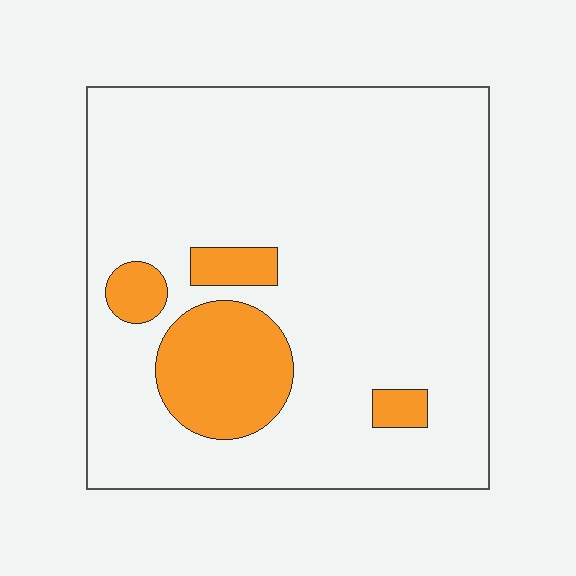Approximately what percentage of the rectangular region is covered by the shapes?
Approximately 15%.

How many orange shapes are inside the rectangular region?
4.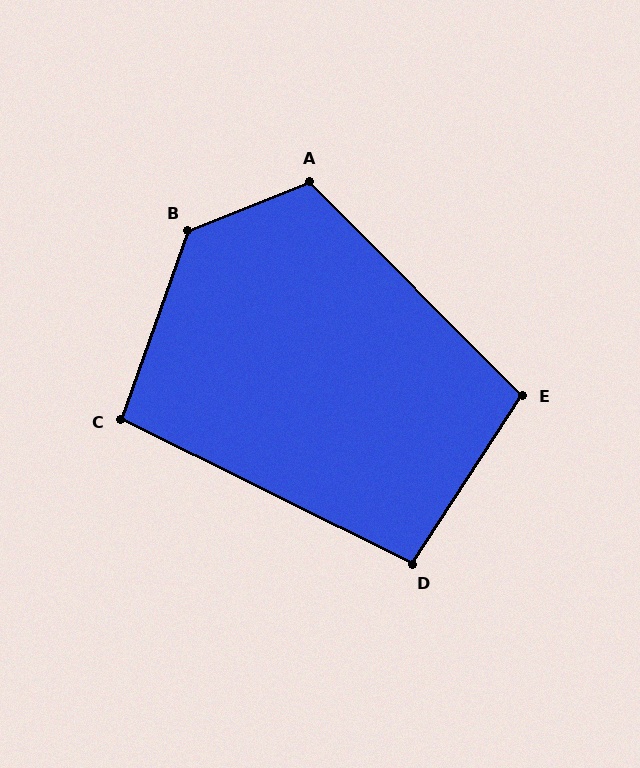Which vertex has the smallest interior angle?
D, at approximately 97 degrees.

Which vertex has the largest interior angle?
B, at approximately 131 degrees.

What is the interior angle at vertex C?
Approximately 97 degrees (obtuse).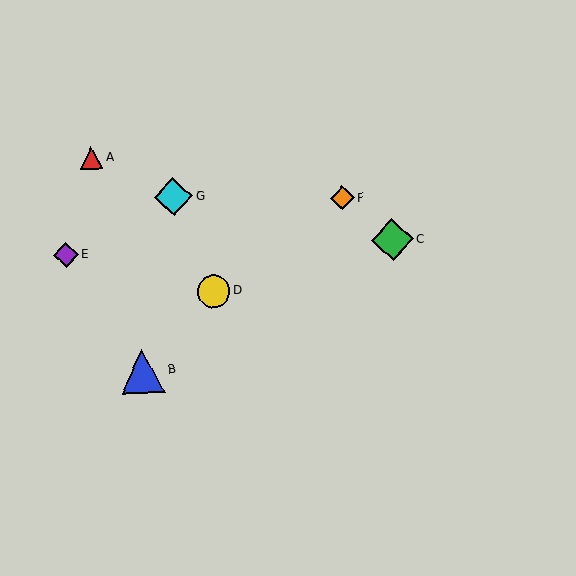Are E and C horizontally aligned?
Yes, both are at y≈255.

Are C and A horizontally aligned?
No, C is at y≈240 and A is at y≈158.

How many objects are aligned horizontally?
2 objects (C, E) are aligned horizontally.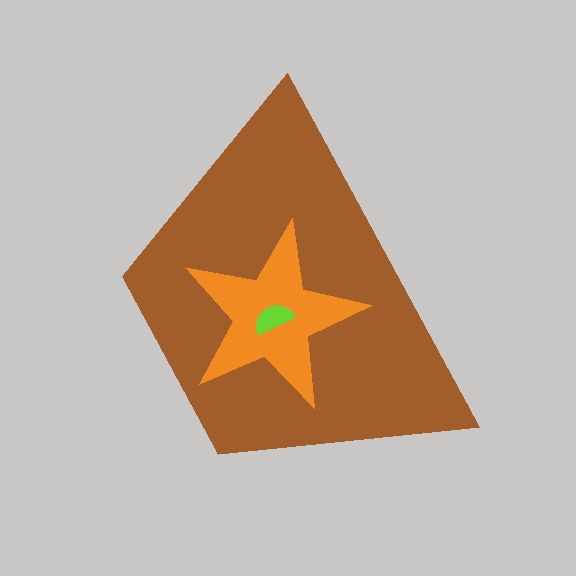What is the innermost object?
The lime semicircle.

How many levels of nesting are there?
3.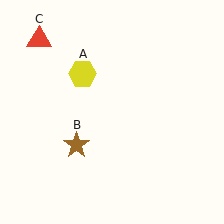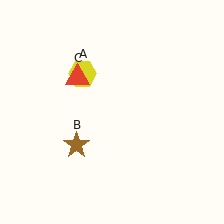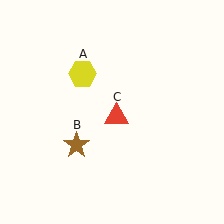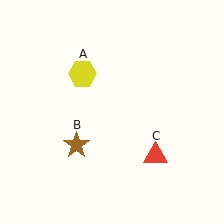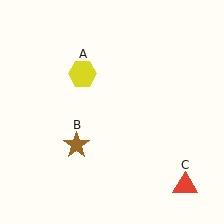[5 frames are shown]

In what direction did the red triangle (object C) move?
The red triangle (object C) moved down and to the right.